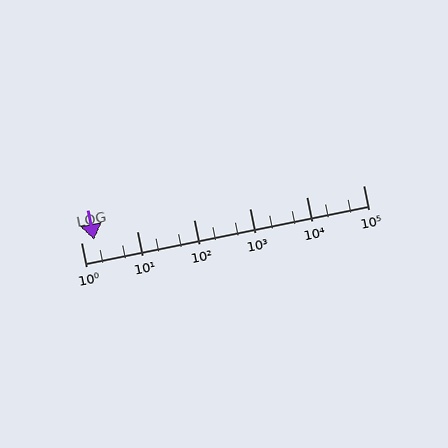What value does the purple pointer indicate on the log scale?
The pointer indicates approximately 1.7.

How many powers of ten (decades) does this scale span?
The scale spans 5 decades, from 1 to 100000.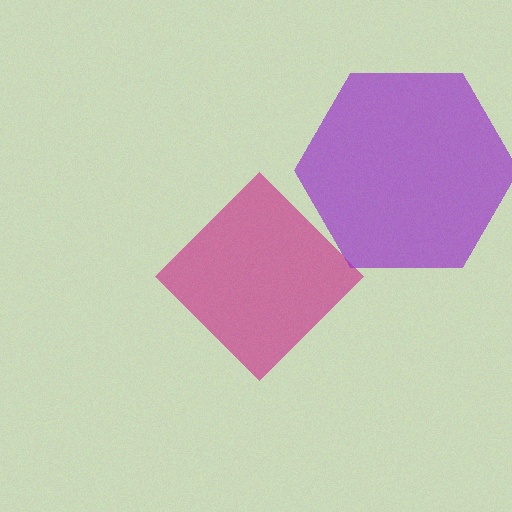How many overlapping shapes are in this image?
There are 2 overlapping shapes in the image.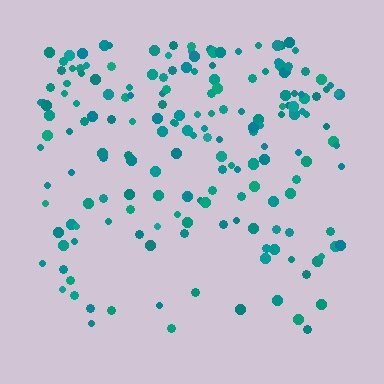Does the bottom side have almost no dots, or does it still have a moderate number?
Still a moderate number, just noticeably fewer than the top.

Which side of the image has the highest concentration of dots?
The top.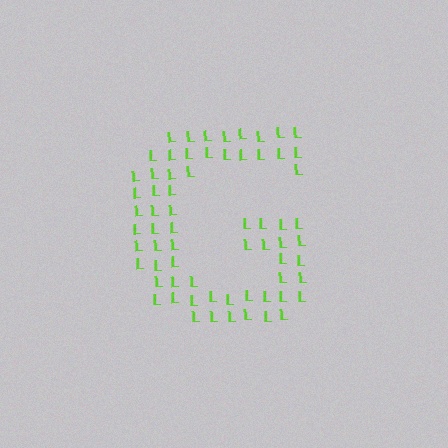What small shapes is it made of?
It is made of small letter L's.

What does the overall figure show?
The overall figure shows the letter G.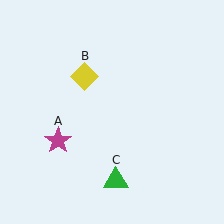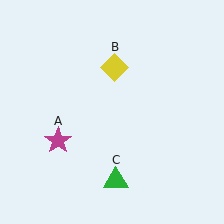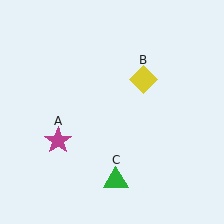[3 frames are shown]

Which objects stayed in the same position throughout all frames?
Magenta star (object A) and green triangle (object C) remained stationary.